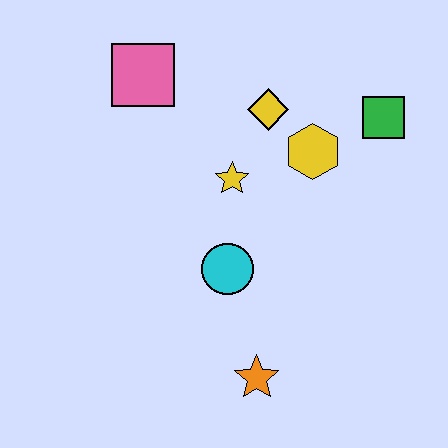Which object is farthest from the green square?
The orange star is farthest from the green square.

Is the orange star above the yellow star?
No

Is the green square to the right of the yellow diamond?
Yes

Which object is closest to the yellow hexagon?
The yellow diamond is closest to the yellow hexagon.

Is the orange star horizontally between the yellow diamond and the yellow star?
Yes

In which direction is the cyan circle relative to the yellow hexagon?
The cyan circle is below the yellow hexagon.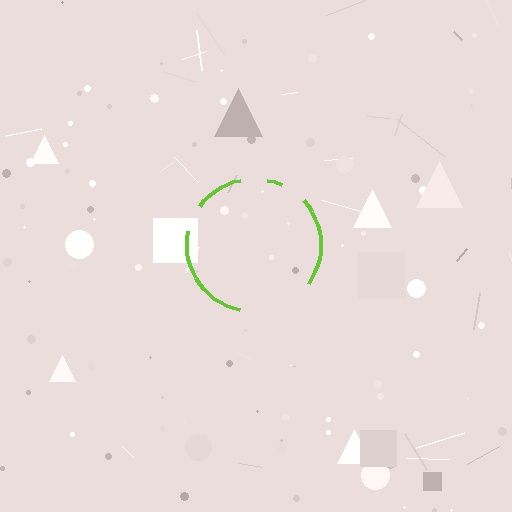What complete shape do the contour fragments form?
The contour fragments form a circle.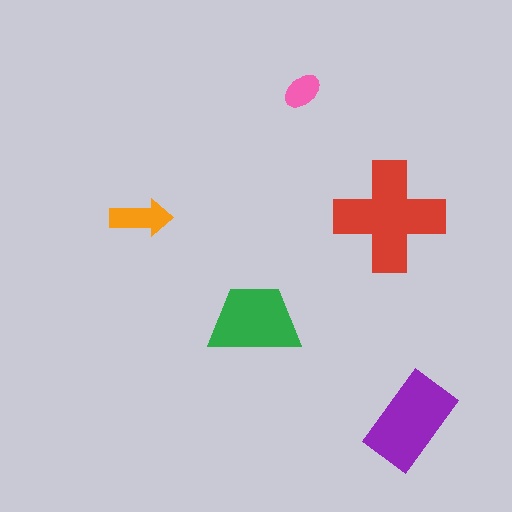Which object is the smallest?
The pink ellipse.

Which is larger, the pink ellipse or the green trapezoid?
The green trapezoid.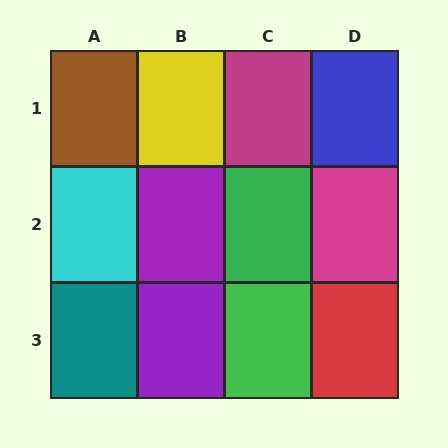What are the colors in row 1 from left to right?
Brown, yellow, magenta, blue.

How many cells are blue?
1 cell is blue.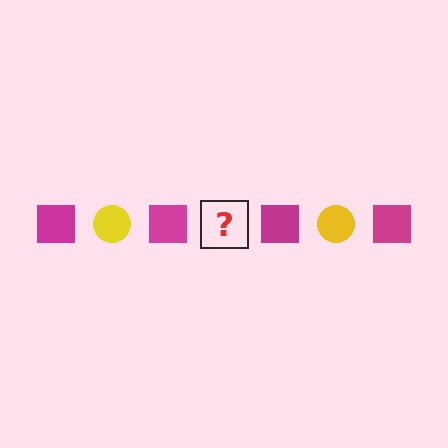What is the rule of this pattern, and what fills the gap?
The rule is that the pattern alternates between magenta square and yellow circle. The gap should be filled with a yellow circle.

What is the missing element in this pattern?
The missing element is a yellow circle.